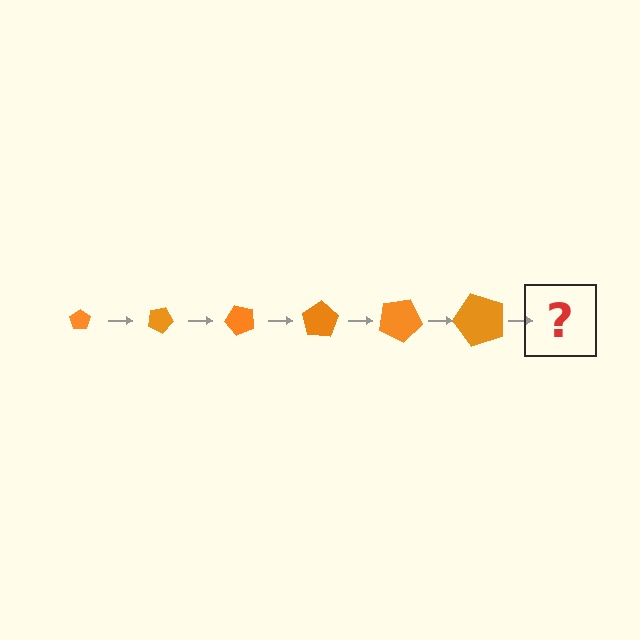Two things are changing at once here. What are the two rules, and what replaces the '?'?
The two rules are that the pentagon grows larger each step and it rotates 25 degrees each step. The '?' should be a pentagon, larger than the previous one and rotated 150 degrees from the start.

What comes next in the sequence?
The next element should be a pentagon, larger than the previous one and rotated 150 degrees from the start.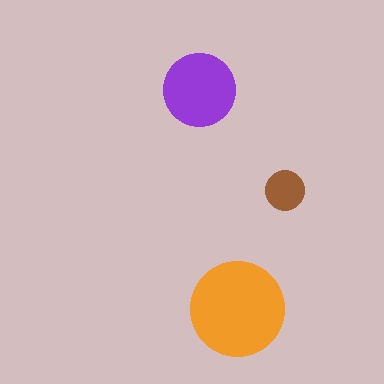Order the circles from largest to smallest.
the orange one, the purple one, the brown one.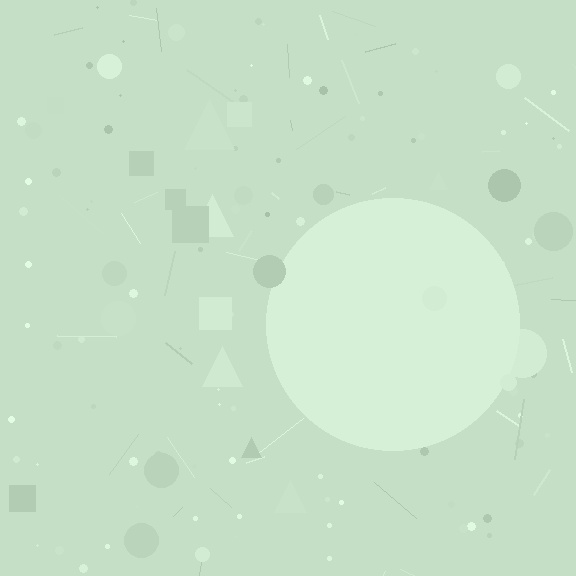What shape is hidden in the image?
A circle is hidden in the image.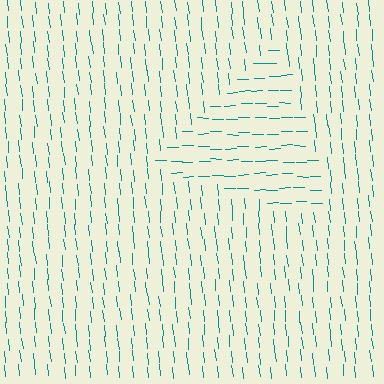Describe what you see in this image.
The image is filled with small teal line segments. A triangle region in the image has lines oriented differently from the surrounding lines, creating a visible texture boundary.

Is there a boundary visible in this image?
Yes, there is a texture boundary formed by a change in line orientation.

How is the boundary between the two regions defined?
The boundary is defined purely by a change in line orientation (approximately 85 degrees difference). All lines are the same color and thickness.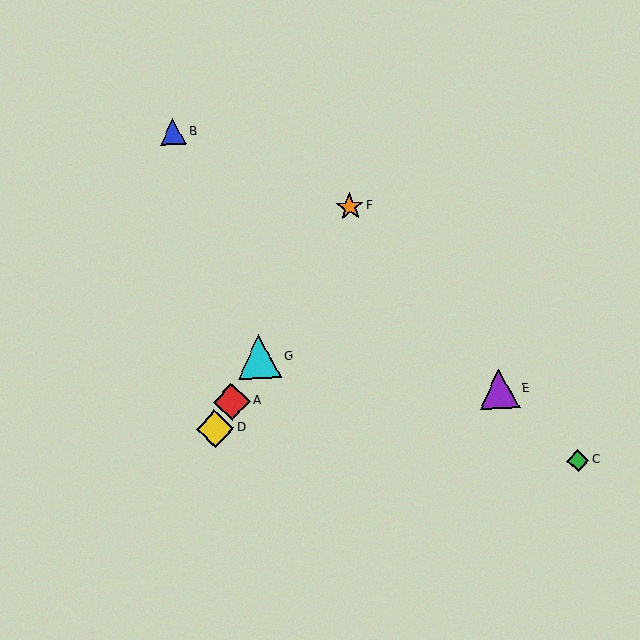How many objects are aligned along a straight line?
4 objects (A, D, F, G) are aligned along a straight line.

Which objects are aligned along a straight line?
Objects A, D, F, G are aligned along a straight line.